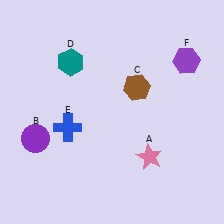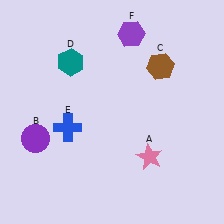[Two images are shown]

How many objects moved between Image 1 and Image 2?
2 objects moved between the two images.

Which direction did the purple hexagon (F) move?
The purple hexagon (F) moved left.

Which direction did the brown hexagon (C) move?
The brown hexagon (C) moved right.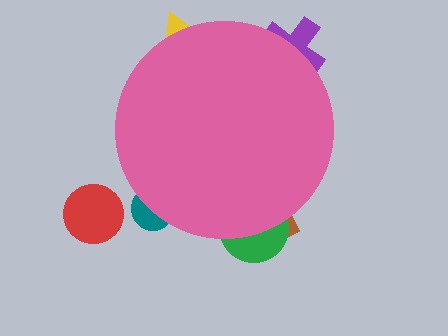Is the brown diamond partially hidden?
Yes, the brown diamond is partially hidden behind the pink circle.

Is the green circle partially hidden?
Yes, the green circle is partially hidden behind the pink circle.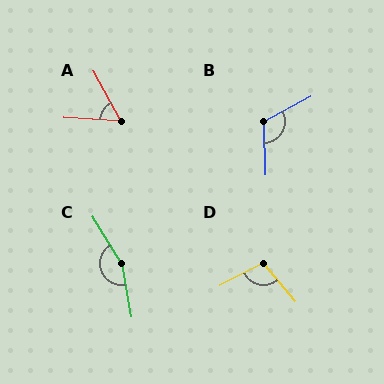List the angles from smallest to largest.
A (58°), D (103°), B (116°), C (158°).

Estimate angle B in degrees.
Approximately 116 degrees.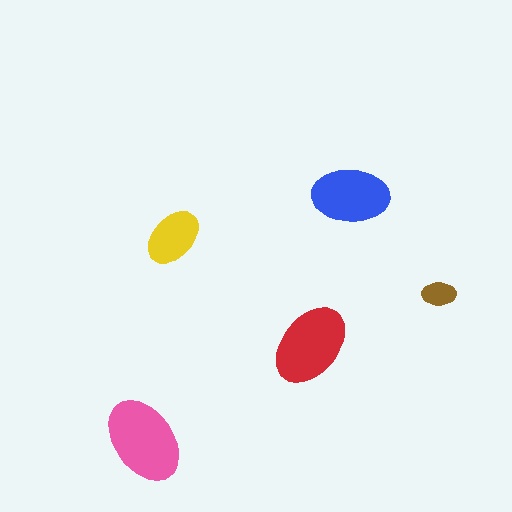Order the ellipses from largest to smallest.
the pink one, the red one, the blue one, the yellow one, the brown one.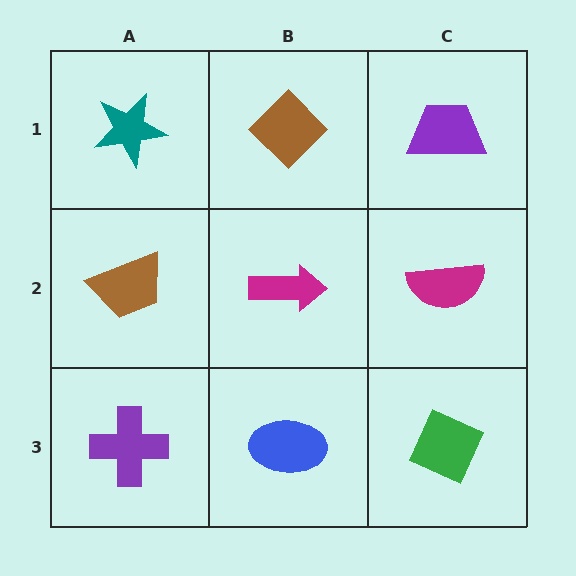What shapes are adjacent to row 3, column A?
A brown trapezoid (row 2, column A), a blue ellipse (row 3, column B).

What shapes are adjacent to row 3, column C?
A magenta semicircle (row 2, column C), a blue ellipse (row 3, column B).